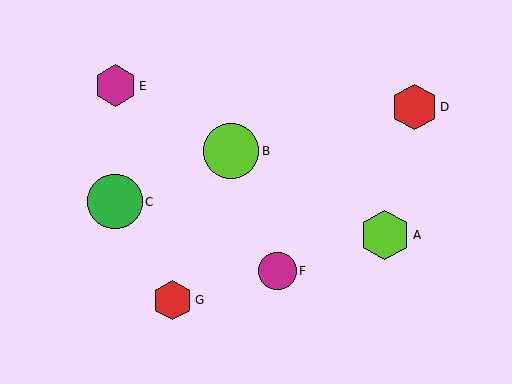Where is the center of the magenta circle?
The center of the magenta circle is at (277, 271).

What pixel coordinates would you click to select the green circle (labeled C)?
Click at (115, 202) to select the green circle C.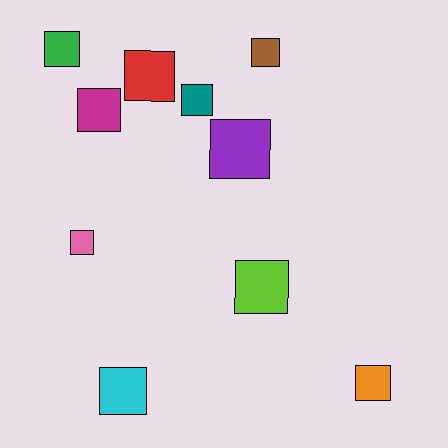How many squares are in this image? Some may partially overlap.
There are 10 squares.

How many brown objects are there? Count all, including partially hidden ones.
There is 1 brown object.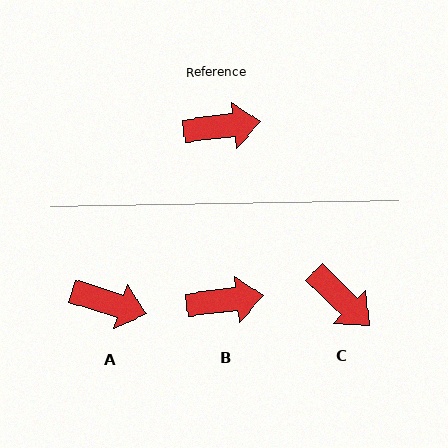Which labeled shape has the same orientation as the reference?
B.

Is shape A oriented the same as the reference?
No, it is off by about 24 degrees.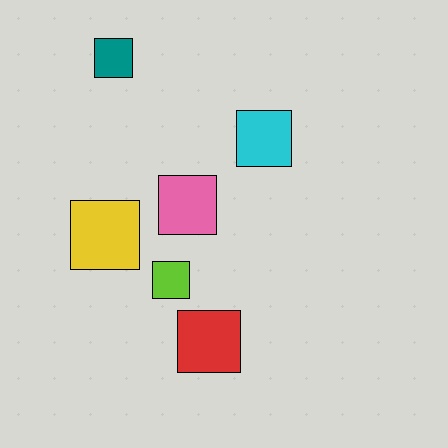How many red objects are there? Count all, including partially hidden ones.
There is 1 red object.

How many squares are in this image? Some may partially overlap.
There are 6 squares.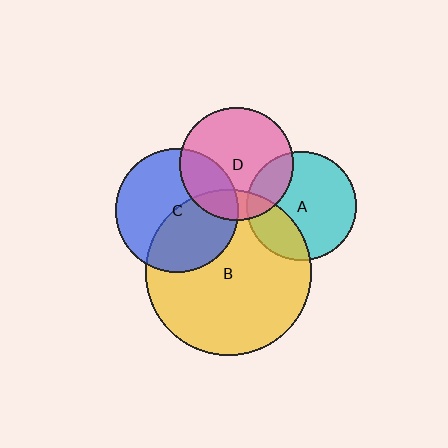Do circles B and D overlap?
Yes.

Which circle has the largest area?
Circle B (yellow).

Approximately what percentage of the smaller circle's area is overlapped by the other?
Approximately 20%.